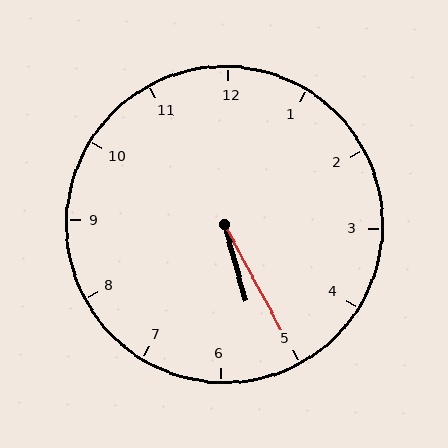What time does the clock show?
5:25.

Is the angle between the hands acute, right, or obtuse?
It is acute.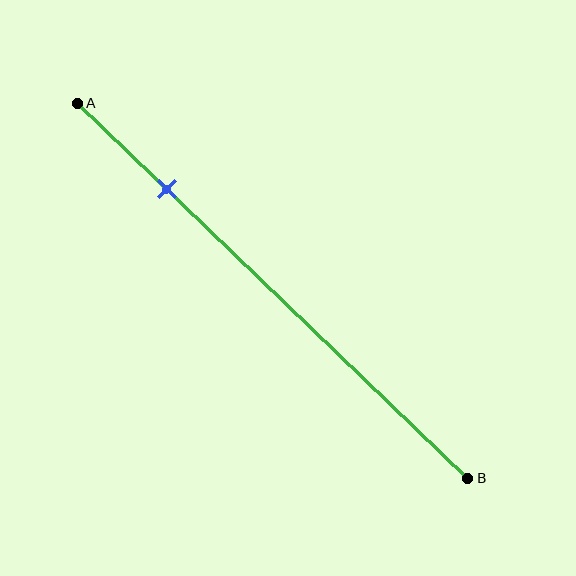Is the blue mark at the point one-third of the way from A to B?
No, the mark is at about 25% from A, not at the 33% one-third point.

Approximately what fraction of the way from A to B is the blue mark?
The blue mark is approximately 25% of the way from A to B.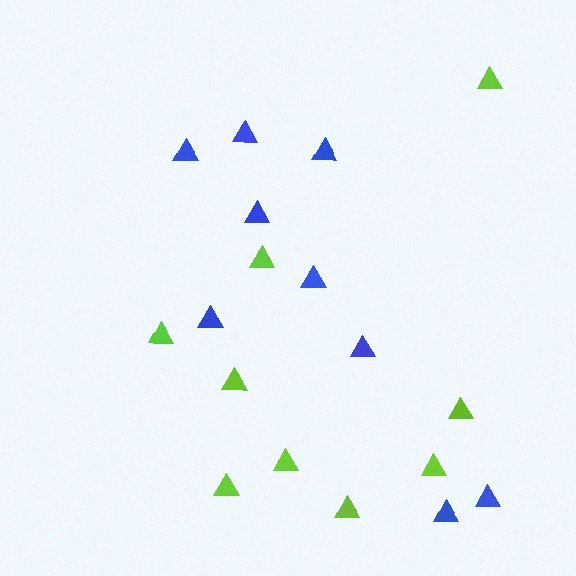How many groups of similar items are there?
There are 2 groups: one group of blue triangles (9) and one group of lime triangles (9).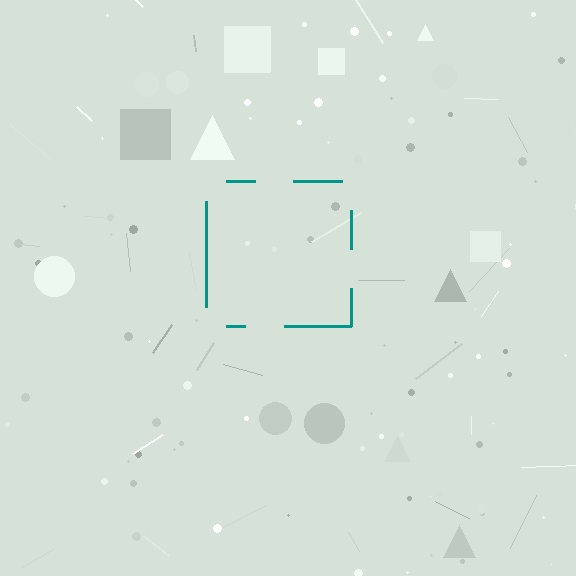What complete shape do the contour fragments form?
The contour fragments form a square.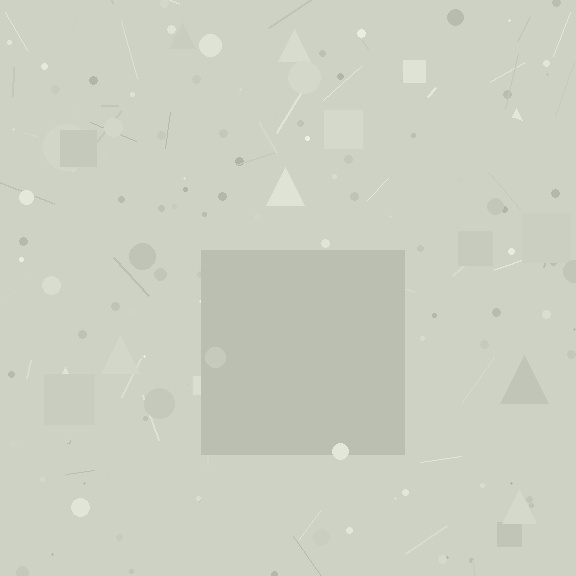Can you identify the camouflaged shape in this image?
The camouflaged shape is a square.